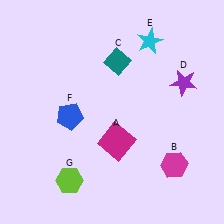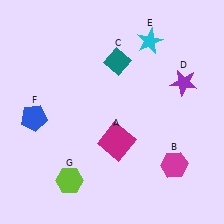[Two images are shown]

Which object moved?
The blue pentagon (F) moved left.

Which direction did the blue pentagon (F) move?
The blue pentagon (F) moved left.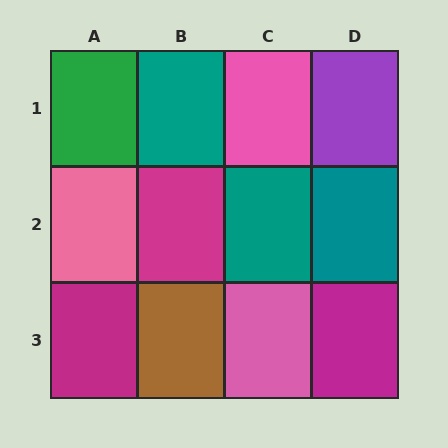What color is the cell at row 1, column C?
Pink.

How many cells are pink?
3 cells are pink.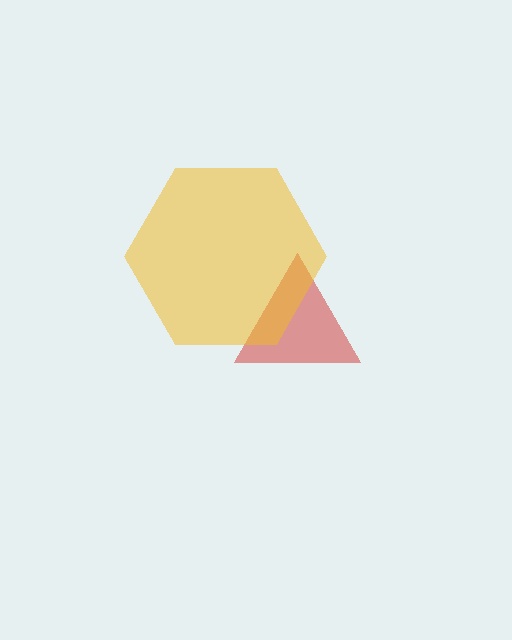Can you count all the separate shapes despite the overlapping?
Yes, there are 2 separate shapes.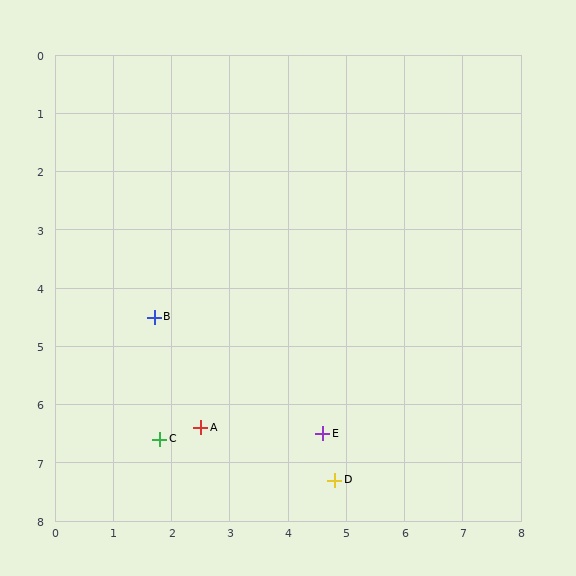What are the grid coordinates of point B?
Point B is at approximately (1.7, 4.5).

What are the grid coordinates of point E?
Point E is at approximately (4.6, 6.5).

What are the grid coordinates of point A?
Point A is at approximately (2.5, 6.4).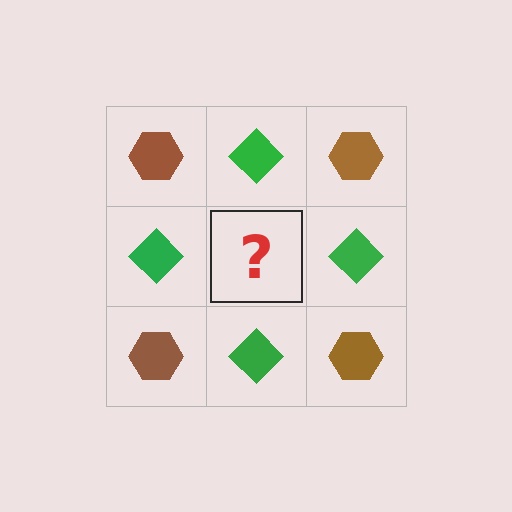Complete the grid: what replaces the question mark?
The question mark should be replaced with a brown hexagon.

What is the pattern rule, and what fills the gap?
The rule is that it alternates brown hexagon and green diamond in a checkerboard pattern. The gap should be filled with a brown hexagon.